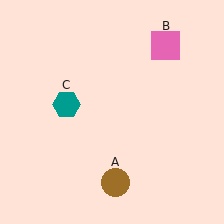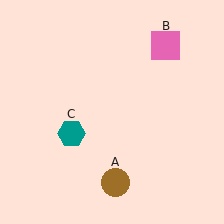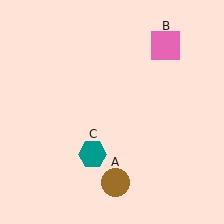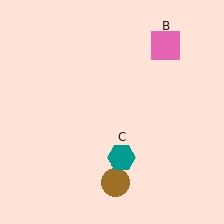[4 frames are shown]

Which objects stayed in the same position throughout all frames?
Brown circle (object A) and pink square (object B) remained stationary.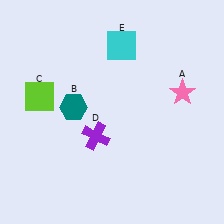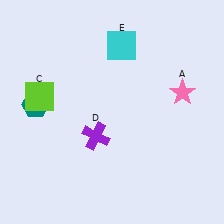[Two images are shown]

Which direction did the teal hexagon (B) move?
The teal hexagon (B) moved left.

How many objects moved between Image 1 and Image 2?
1 object moved between the two images.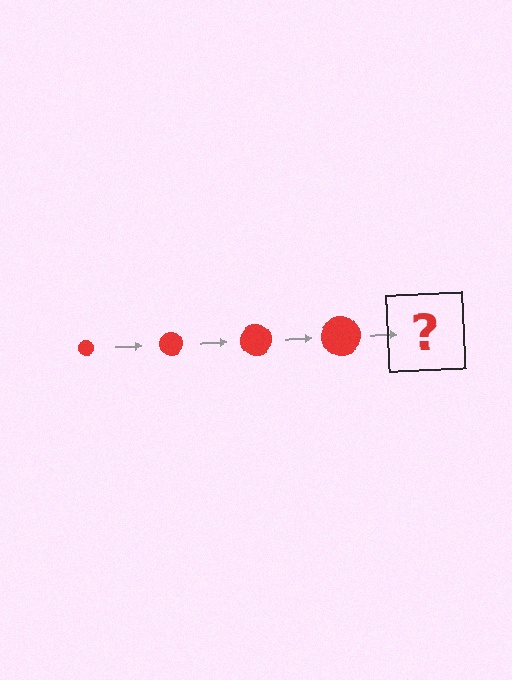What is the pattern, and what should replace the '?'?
The pattern is that the circle gets progressively larger each step. The '?' should be a red circle, larger than the previous one.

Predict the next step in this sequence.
The next step is a red circle, larger than the previous one.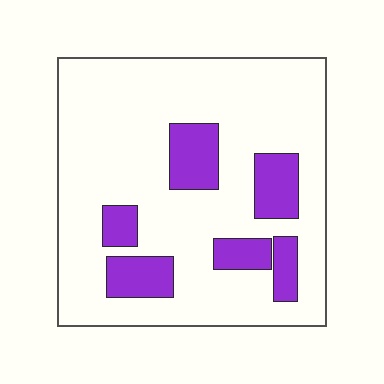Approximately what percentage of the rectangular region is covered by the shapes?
Approximately 20%.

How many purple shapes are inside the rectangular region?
6.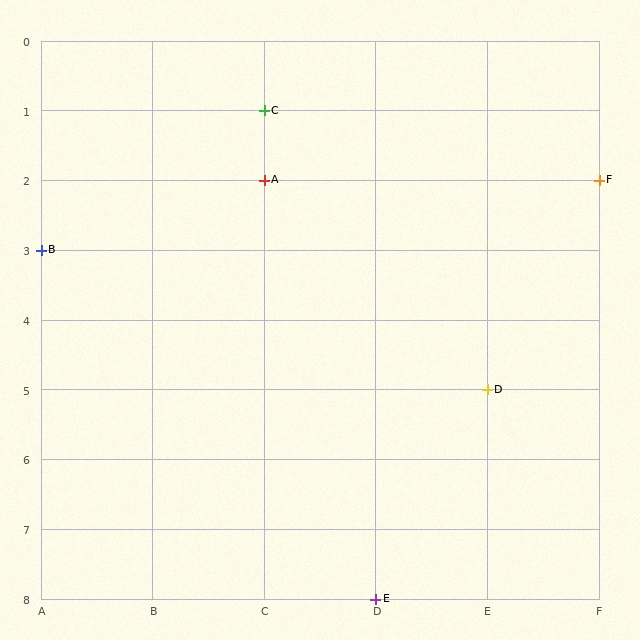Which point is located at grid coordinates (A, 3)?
Point B is at (A, 3).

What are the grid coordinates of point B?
Point B is at grid coordinates (A, 3).